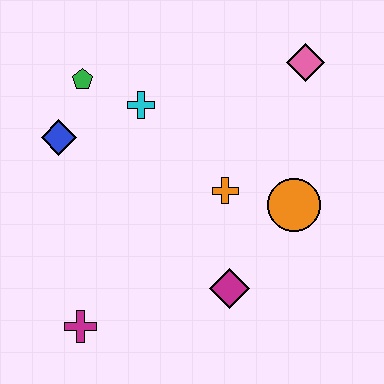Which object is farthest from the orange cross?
The magenta cross is farthest from the orange cross.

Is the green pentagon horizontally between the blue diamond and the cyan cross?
Yes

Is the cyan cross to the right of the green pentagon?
Yes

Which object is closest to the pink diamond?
The orange circle is closest to the pink diamond.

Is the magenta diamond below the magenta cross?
No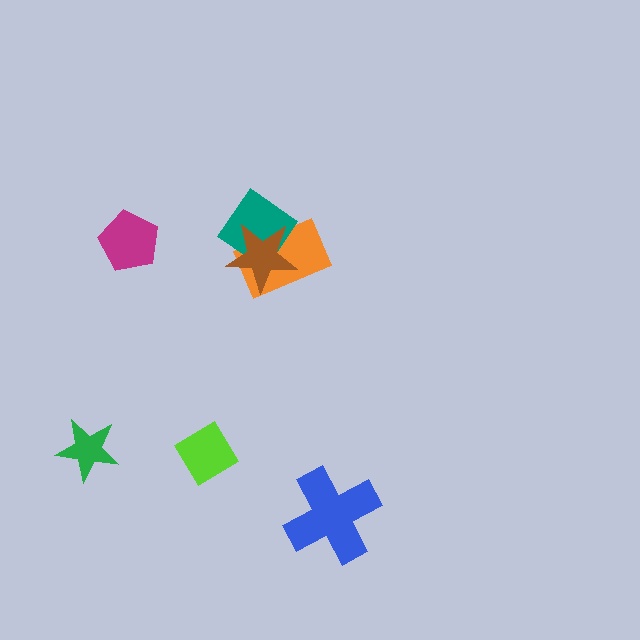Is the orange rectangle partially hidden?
Yes, it is partially covered by another shape.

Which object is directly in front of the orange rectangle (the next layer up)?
The teal diamond is directly in front of the orange rectangle.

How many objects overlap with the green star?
0 objects overlap with the green star.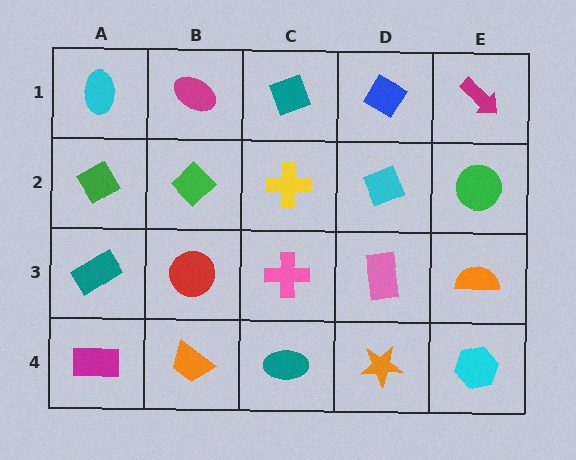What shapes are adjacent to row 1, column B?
A green diamond (row 2, column B), a cyan ellipse (row 1, column A), a teal diamond (row 1, column C).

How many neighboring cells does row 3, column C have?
4.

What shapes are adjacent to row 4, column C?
A pink cross (row 3, column C), an orange trapezoid (row 4, column B), an orange star (row 4, column D).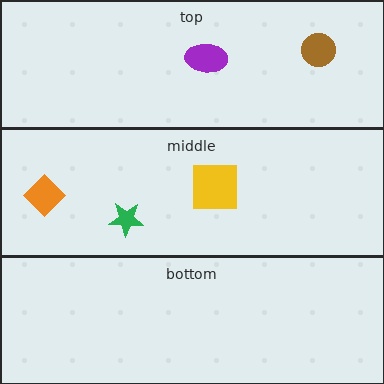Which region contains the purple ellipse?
The top region.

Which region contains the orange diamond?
The middle region.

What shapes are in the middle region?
The green star, the yellow square, the orange diamond.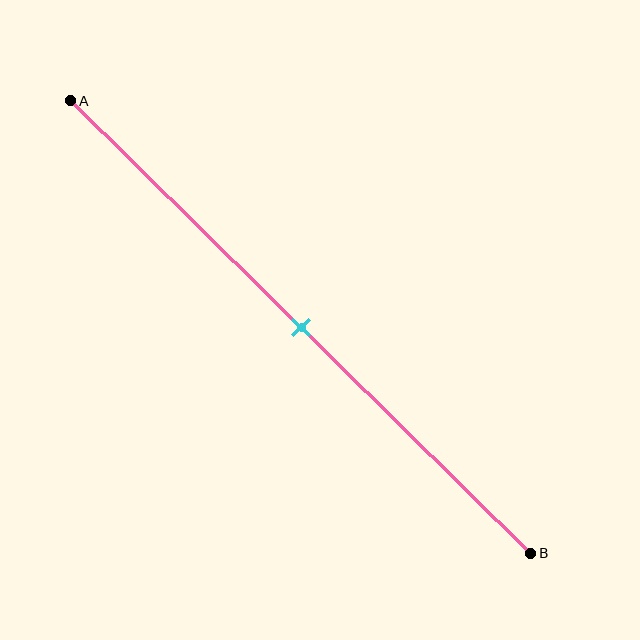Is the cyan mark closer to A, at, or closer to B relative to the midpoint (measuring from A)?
The cyan mark is approximately at the midpoint of segment AB.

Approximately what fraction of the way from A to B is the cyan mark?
The cyan mark is approximately 50% of the way from A to B.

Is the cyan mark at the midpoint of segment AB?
Yes, the mark is approximately at the midpoint.